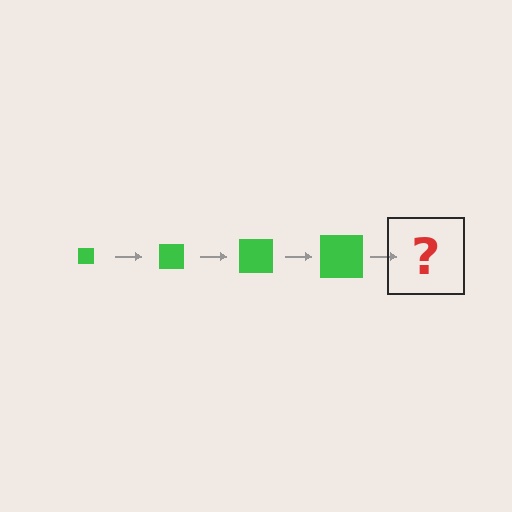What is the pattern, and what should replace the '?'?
The pattern is that the square gets progressively larger each step. The '?' should be a green square, larger than the previous one.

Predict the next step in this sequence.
The next step is a green square, larger than the previous one.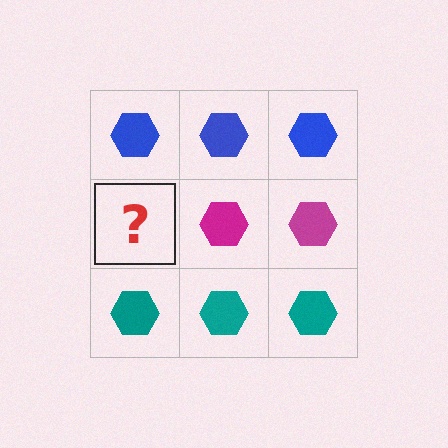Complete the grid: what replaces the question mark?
The question mark should be replaced with a magenta hexagon.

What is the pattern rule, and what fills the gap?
The rule is that each row has a consistent color. The gap should be filled with a magenta hexagon.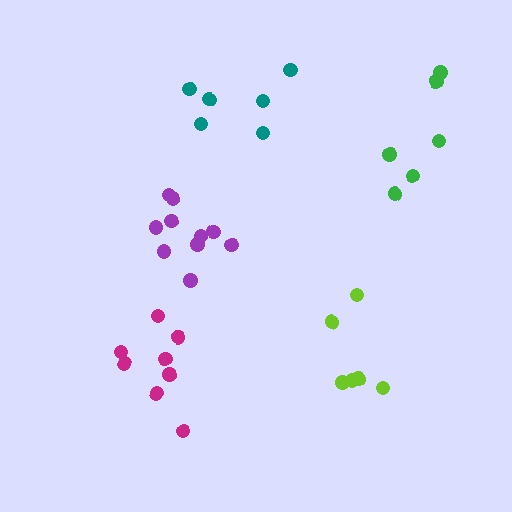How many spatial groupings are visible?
There are 5 spatial groupings.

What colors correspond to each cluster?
The clusters are colored: teal, purple, lime, magenta, green.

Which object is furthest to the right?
The green cluster is rightmost.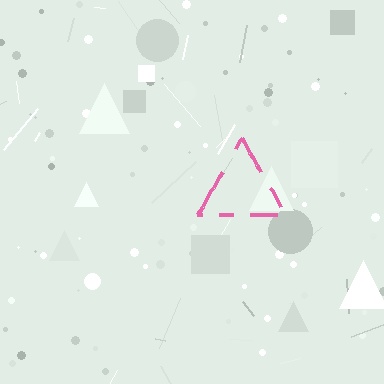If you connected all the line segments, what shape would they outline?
They would outline a triangle.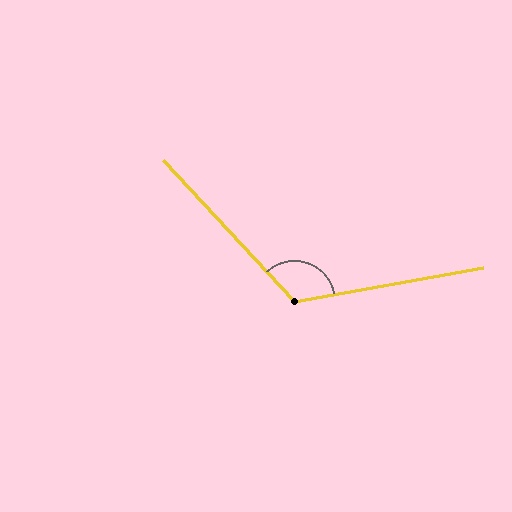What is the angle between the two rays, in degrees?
Approximately 123 degrees.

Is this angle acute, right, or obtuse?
It is obtuse.